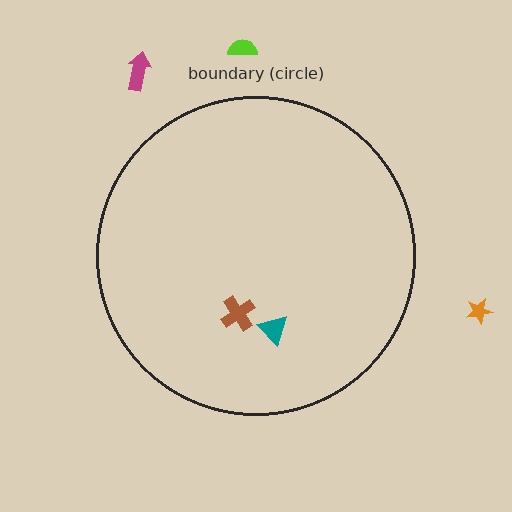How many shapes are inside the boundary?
2 inside, 3 outside.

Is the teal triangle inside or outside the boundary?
Inside.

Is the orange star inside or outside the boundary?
Outside.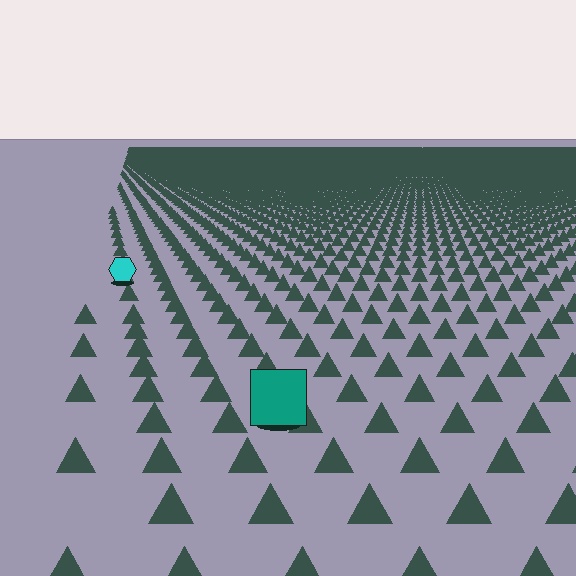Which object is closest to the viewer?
The teal square is closest. The texture marks near it are larger and more spread out.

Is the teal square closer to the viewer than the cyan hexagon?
Yes. The teal square is closer — you can tell from the texture gradient: the ground texture is coarser near it.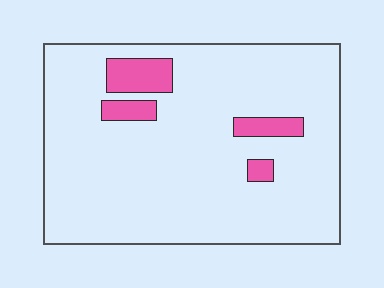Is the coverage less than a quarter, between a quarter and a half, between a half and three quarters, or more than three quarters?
Less than a quarter.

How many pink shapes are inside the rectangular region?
4.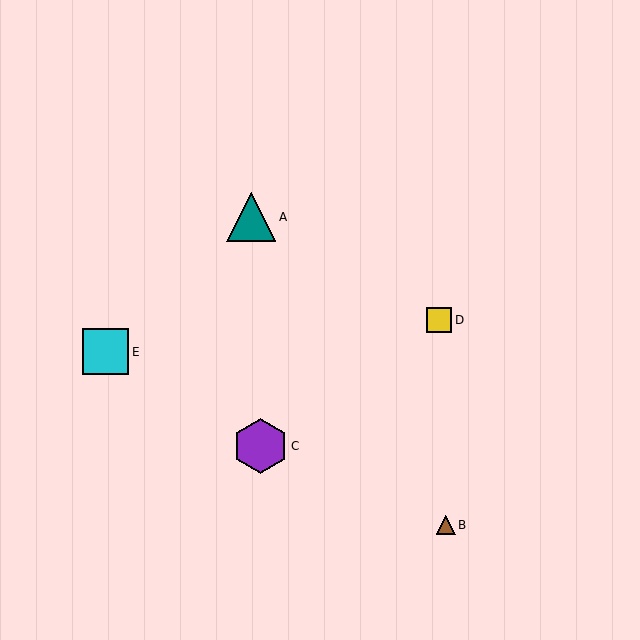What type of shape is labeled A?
Shape A is a teal triangle.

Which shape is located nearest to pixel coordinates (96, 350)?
The cyan square (labeled E) at (105, 352) is nearest to that location.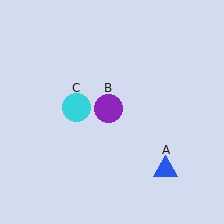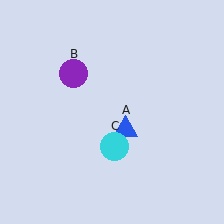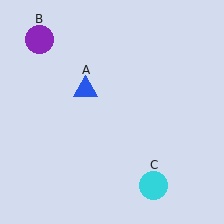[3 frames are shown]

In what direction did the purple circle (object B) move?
The purple circle (object B) moved up and to the left.